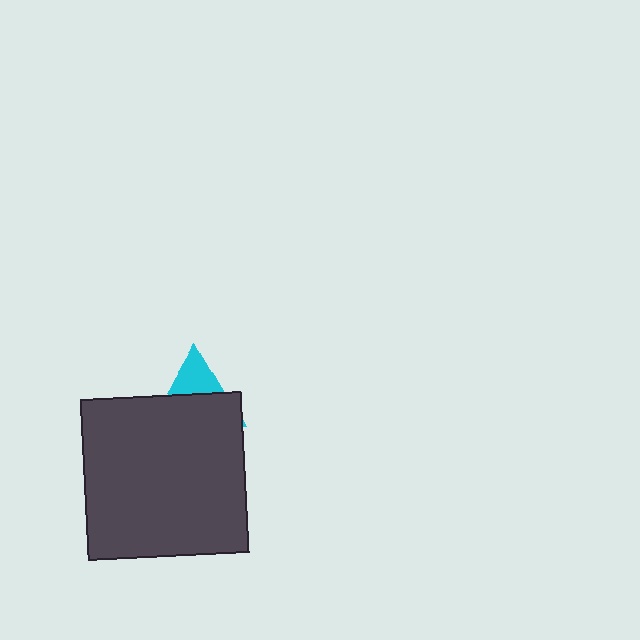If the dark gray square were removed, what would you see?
You would see the complete cyan triangle.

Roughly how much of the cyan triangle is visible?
A small part of it is visible (roughly 35%).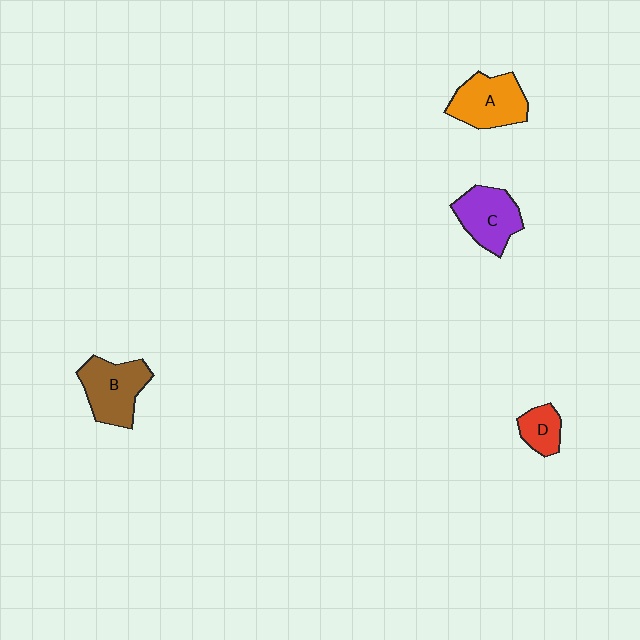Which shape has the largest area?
Shape B (brown).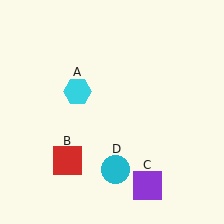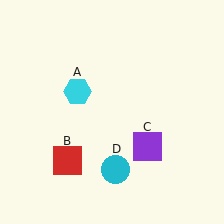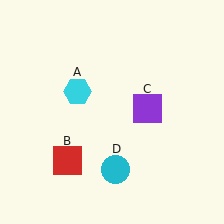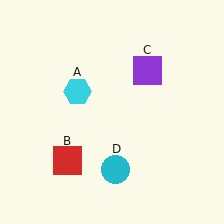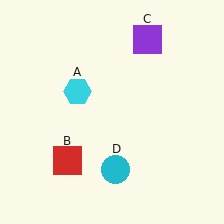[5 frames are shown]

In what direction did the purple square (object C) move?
The purple square (object C) moved up.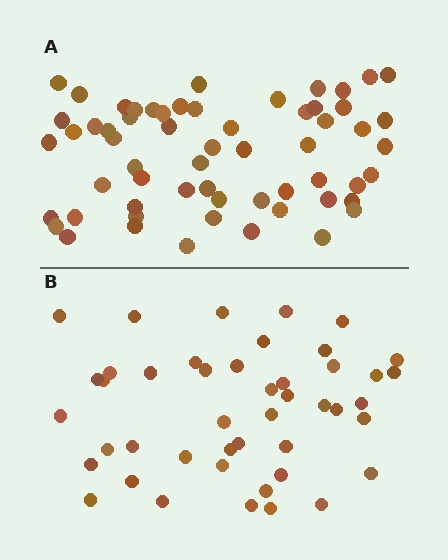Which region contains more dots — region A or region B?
Region A (the top region) has more dots.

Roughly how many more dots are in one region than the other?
Region A has approximately 15 more dots than region B.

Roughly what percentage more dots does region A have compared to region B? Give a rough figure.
About 35% more.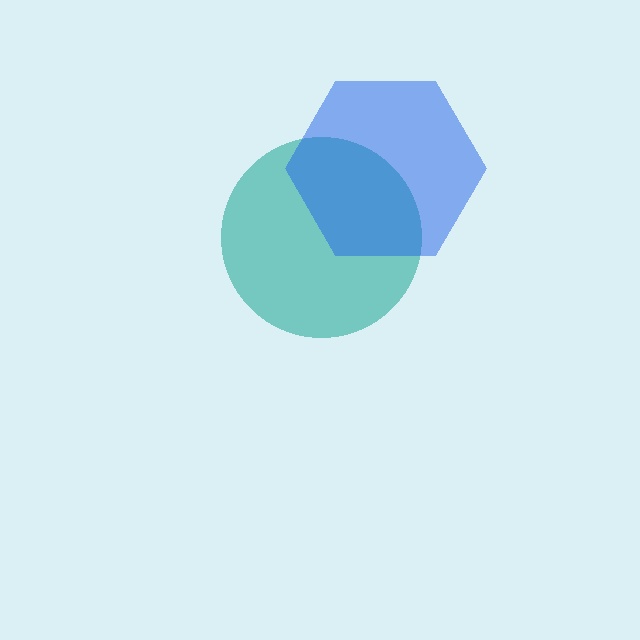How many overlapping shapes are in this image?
There are 2 overlapping shapes in the image.